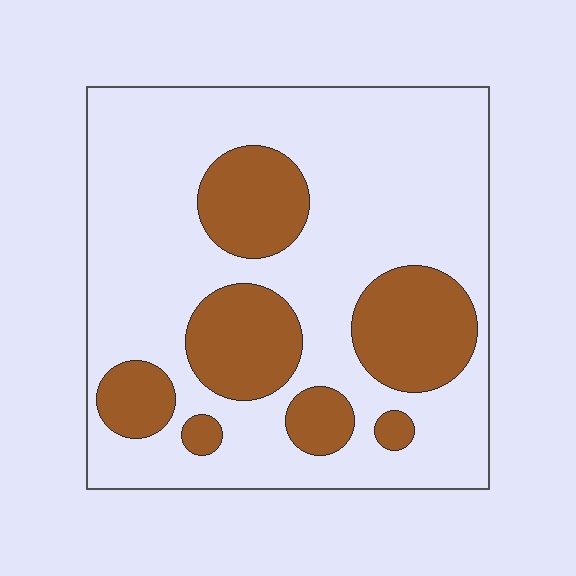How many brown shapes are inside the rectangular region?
7.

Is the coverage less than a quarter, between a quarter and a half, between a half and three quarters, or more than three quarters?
Between a quarter and a half.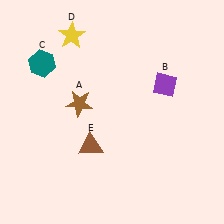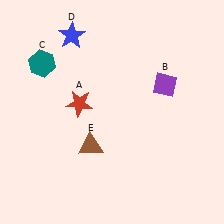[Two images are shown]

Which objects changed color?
A changed from brown to red. D changed from yellow to blue.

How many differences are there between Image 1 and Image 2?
There are 2 differences between the two images.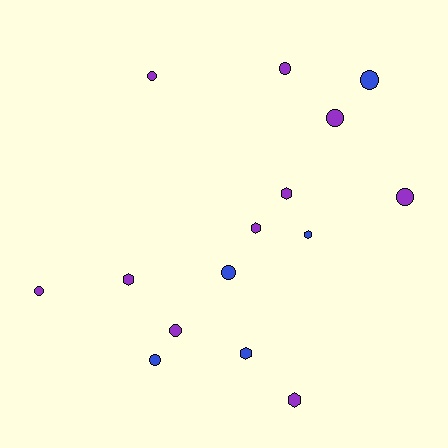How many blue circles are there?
There are 3 blue circles.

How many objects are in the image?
There are 15 objects.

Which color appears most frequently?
Purple, with 10 objects.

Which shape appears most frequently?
Circle, with 9 objects.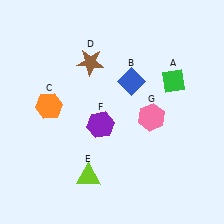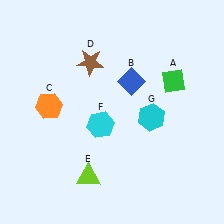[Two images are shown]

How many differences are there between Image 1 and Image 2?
There are 2 differences between the two images.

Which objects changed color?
F changed from purple to cyan. G changed from pink to cyan.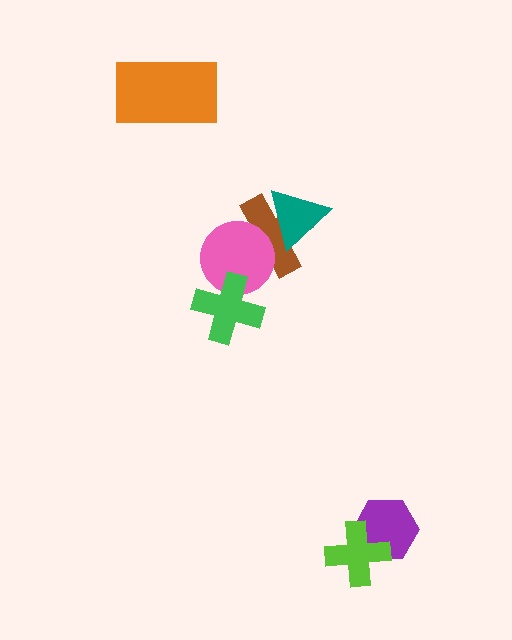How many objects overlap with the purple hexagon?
1 object overlaps with the purple hexagon.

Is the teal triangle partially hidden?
No, no other shape covers it.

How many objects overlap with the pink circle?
2 objects overlap with the pink circle.